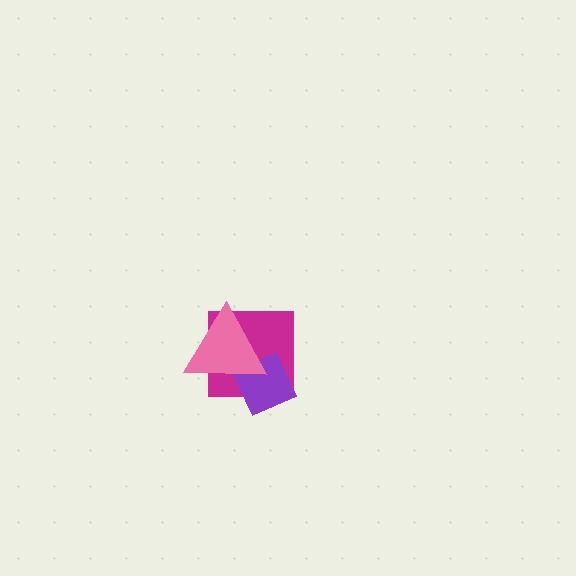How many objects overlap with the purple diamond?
2 objects overlap with the purple diamond.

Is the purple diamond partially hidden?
Yes, it is partially covered by another shape.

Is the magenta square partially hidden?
Yes, it is partially covered by another shape.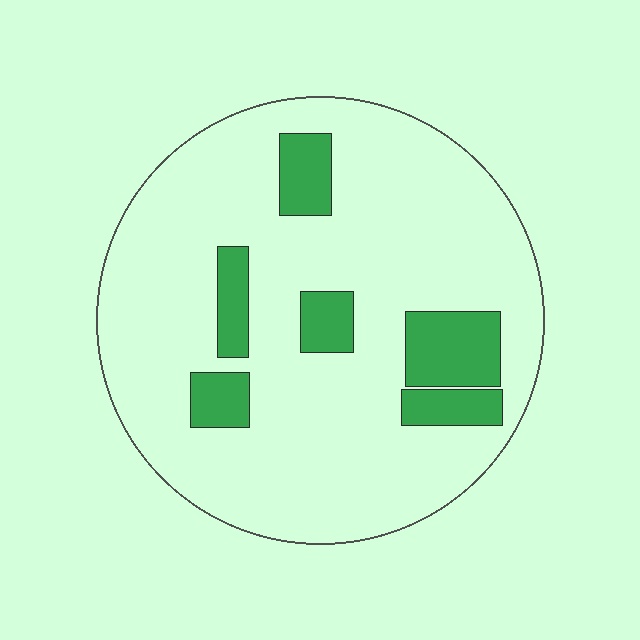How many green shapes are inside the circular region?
6.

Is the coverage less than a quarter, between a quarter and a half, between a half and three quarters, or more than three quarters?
Less than a quarter.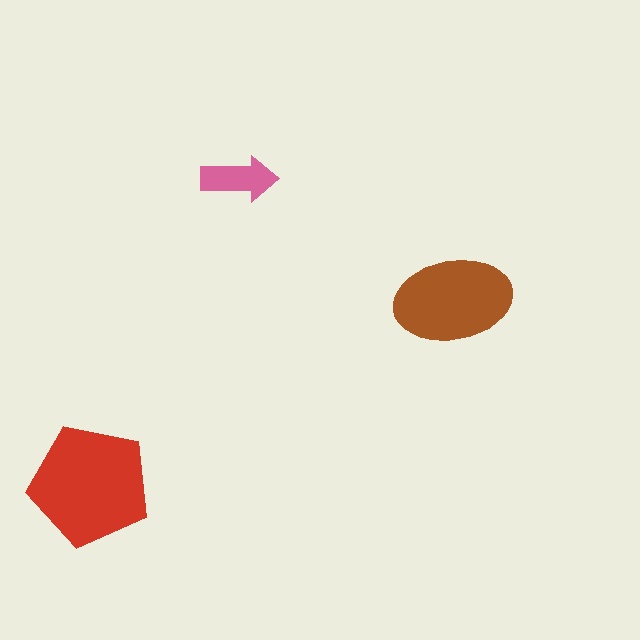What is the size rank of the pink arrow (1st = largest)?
3rd.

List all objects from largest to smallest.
The red pentagon, the brown ellipse, the pink arrow.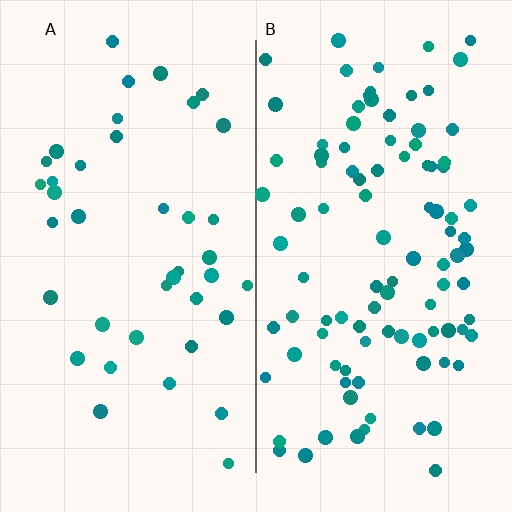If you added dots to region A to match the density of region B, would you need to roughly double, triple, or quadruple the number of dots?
Approximately double.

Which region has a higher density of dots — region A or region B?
B (the right).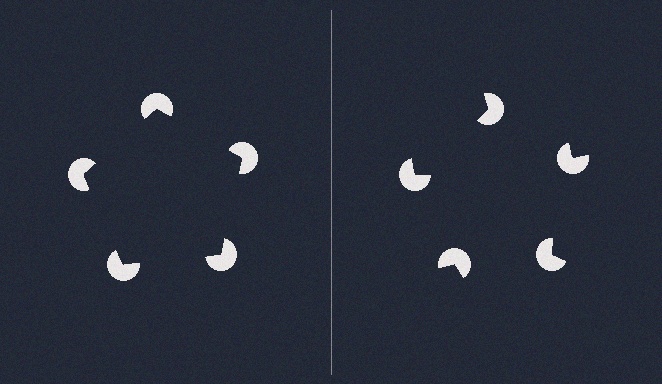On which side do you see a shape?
An illusory pentagon appears on the left side. On the right side the wedge cuts are rotated, so no coherent shape forms.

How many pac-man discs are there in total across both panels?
10 — 5 on each side.